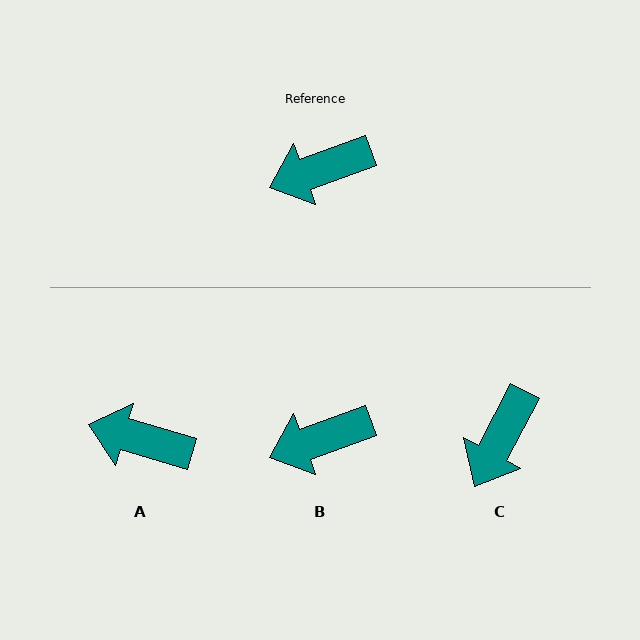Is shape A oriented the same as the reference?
No, it is off by about 36 degrees.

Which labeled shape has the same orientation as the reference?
B.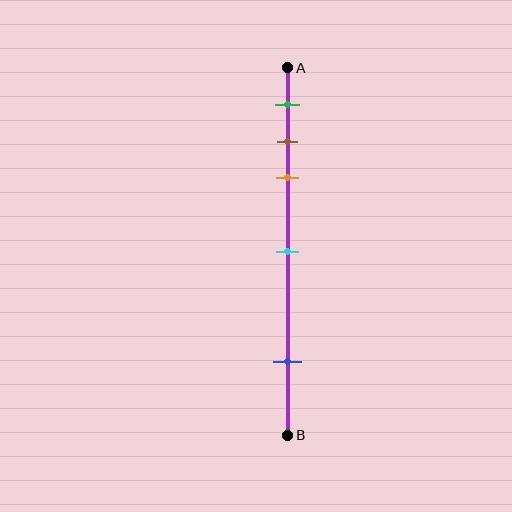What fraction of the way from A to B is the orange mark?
The orange mark is approximately 30% (0.3) of the way from A to B.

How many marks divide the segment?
There are 5 marks dividing the segment.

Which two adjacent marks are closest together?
The brown and orange marks are the closest adjacent pair.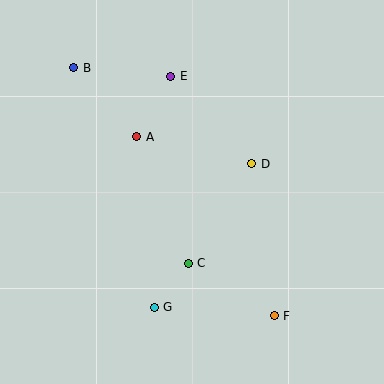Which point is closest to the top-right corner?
Point D is closest to the top-right corner.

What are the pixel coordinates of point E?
Point E is at (171, 76).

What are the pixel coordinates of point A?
Point A is at (137, 137).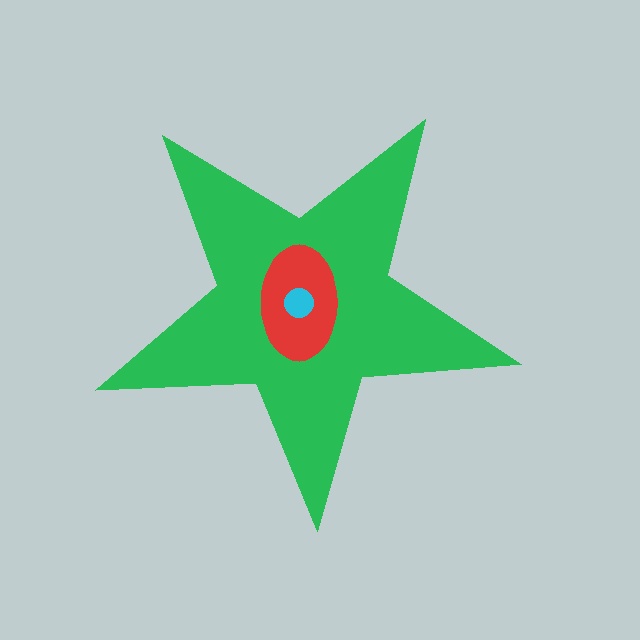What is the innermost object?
The cyan circle.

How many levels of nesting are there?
3.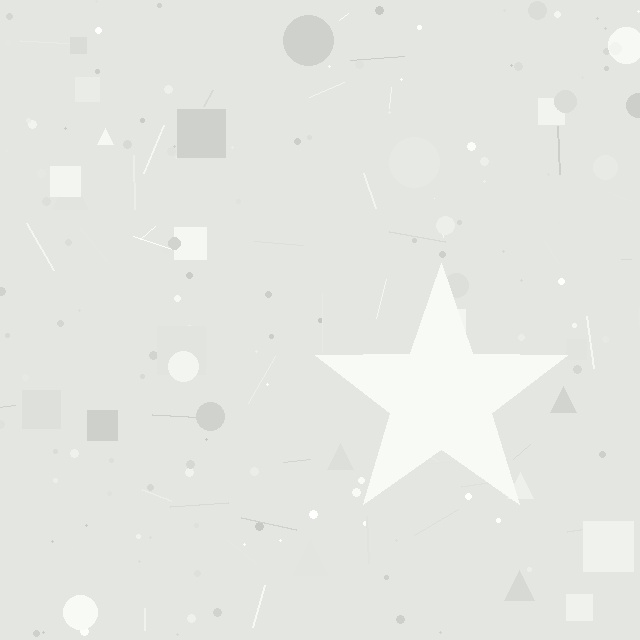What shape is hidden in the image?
A star is hidden in the image.